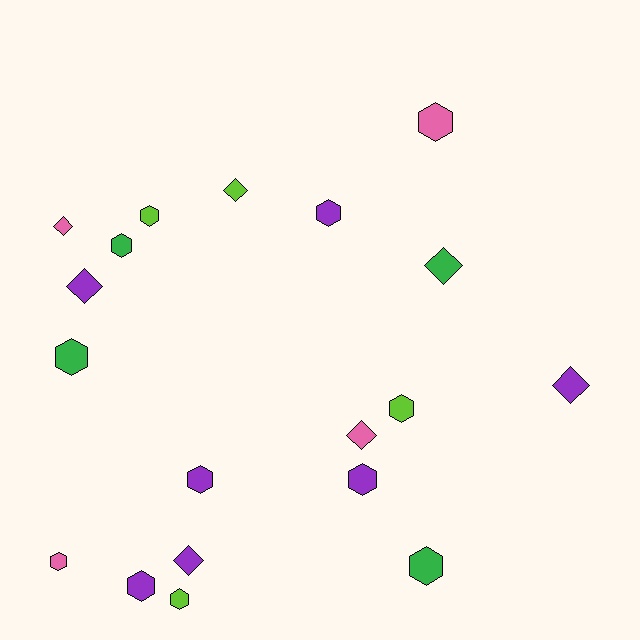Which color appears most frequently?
Purple, with 7 objects.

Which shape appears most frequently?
Hexagon, with 12 objects.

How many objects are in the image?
There are 19 objects.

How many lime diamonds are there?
There is 1 lime diamond.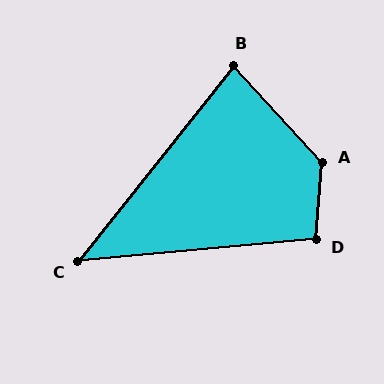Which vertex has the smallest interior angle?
C, at approximately 46 degrees.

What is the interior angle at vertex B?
Approximately 81 degrees (acute).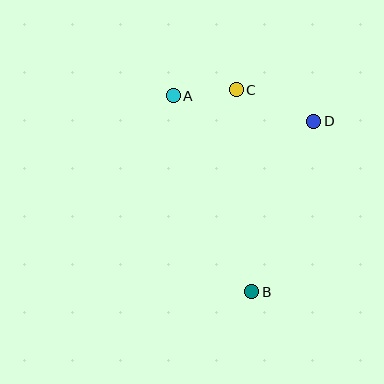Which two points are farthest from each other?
Points A and B are farthest from each other.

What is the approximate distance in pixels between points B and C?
The distance between B and C is approximately 203 pixels.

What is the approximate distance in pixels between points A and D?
The distance between A and D is approximately 143 pixels.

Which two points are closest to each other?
Points A and C are closest to each other.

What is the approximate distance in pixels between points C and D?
The distance between C and D is approximately 83 pixels.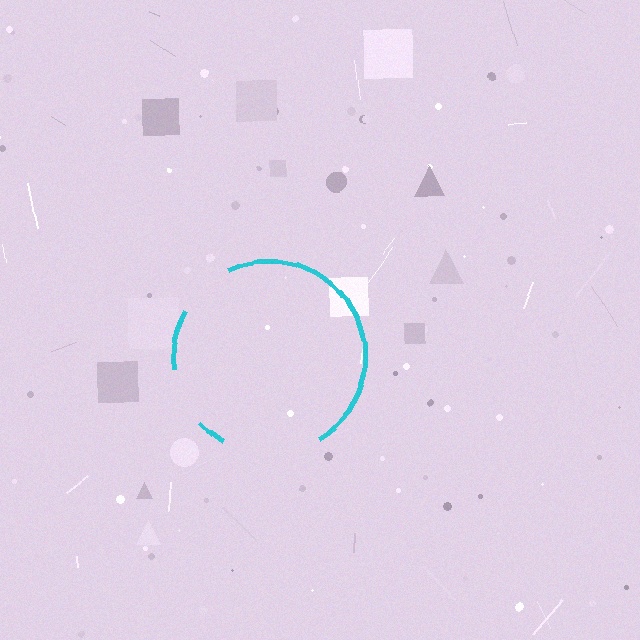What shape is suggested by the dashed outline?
The dashed outline suggests a circle.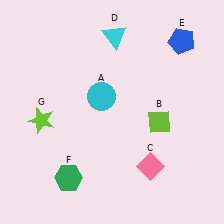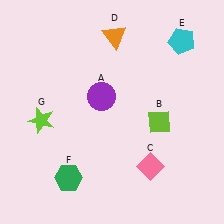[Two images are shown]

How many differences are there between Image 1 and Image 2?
There are 3 differences between the two images.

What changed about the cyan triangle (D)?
In Image 1, D is cyan. In Image 2, it changed to orange.